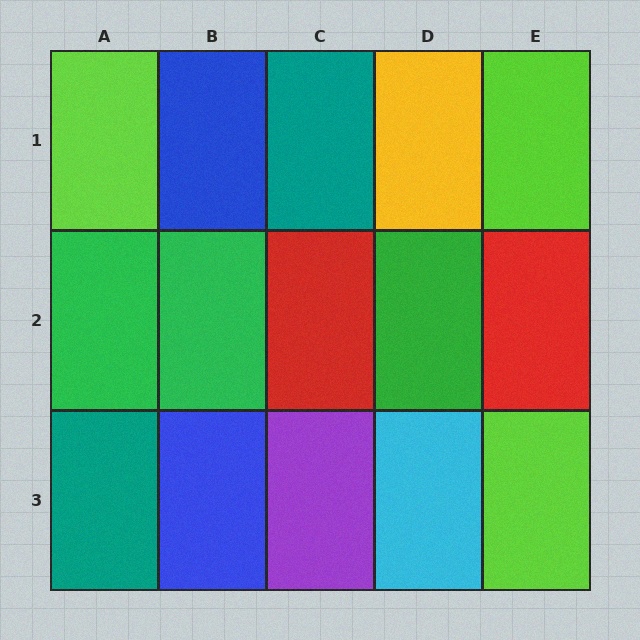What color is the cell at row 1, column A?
Lime.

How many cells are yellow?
1 cell is yellow.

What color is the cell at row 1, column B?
Blue.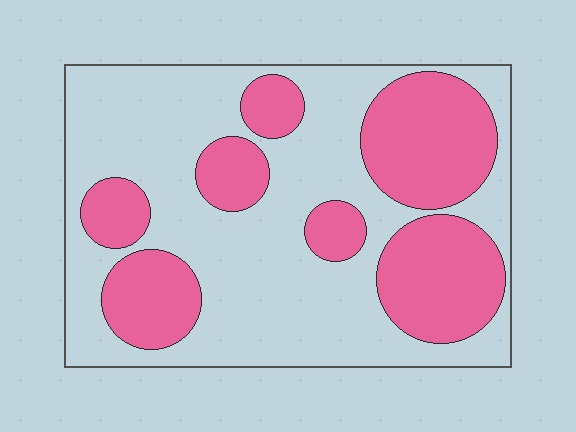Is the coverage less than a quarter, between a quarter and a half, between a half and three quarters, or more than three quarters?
Between a quarter and a half.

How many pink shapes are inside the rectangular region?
7.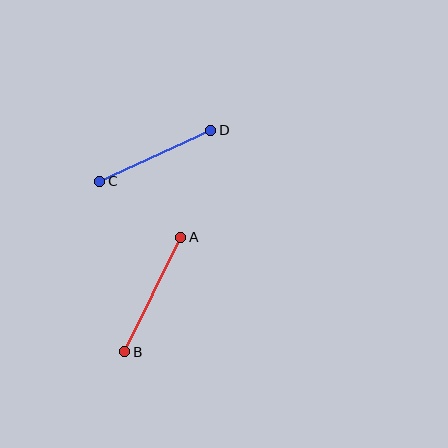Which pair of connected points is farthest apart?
Points A and B are farthest apart.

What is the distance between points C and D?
The distance is approximately 122 pixels.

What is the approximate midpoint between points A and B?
The midpoint is at approximately (153, 295) pixels.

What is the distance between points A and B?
The distance is approximately 127 pixels.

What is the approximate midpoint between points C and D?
The midpoint is at approximately (155, 156) pixels.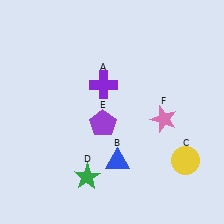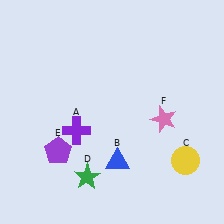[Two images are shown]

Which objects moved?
The objects that moved are: the purple cross (A), the purple pentagon (E).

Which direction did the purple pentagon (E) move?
The purple pentagon (E) moved left.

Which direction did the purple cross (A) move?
The purple cross (A) moved down.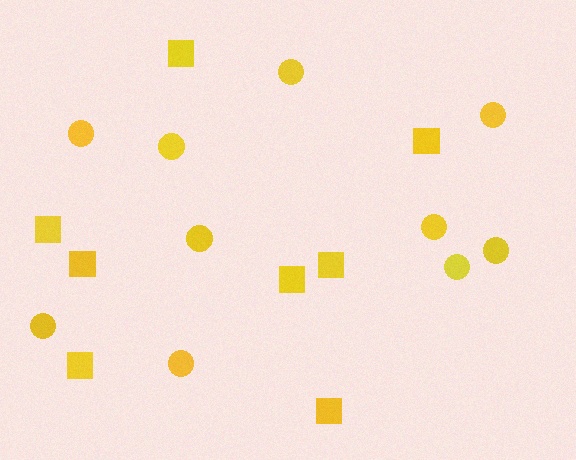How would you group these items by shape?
There are 2 groups: one group of circles (10) and one group of squares (8).